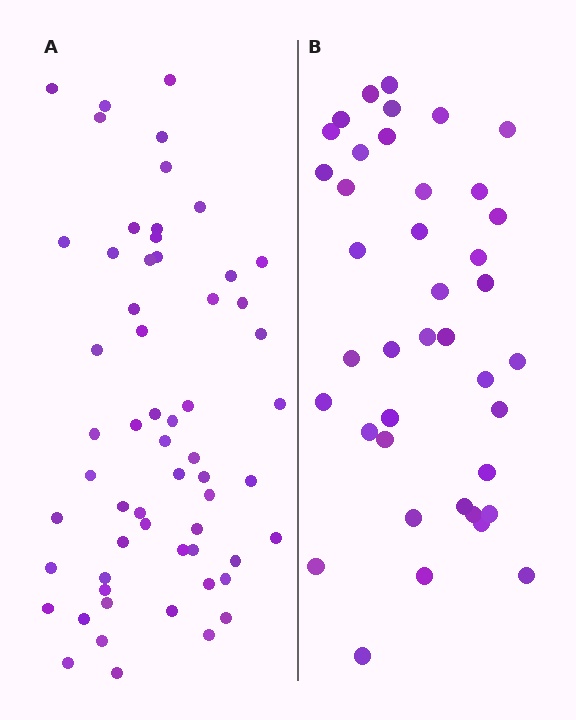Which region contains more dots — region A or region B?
Region A (the left region) has more dots.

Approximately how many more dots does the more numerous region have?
Region A has approximately 20 more dots than region B.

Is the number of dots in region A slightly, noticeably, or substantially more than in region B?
Region A has substantially more. The ratio is roughly 1.5 to 1.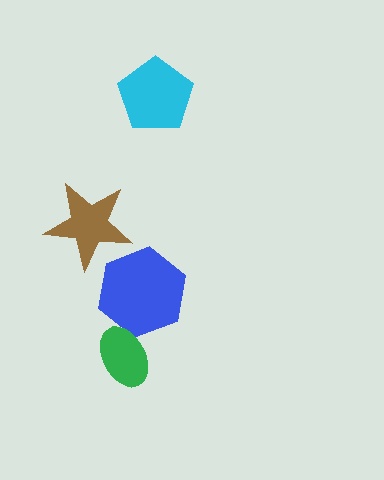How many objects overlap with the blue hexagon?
1 object overlaps with the blue hexagon.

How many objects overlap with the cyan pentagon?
0 objects overlap with the cyan pentagon.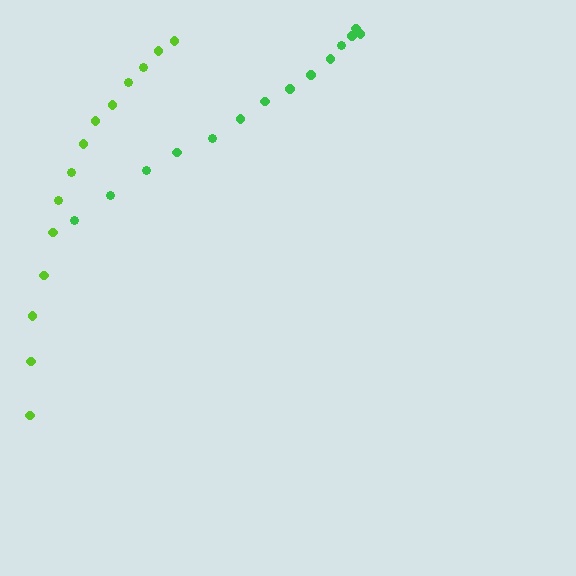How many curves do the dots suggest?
There are 2 distinct paths.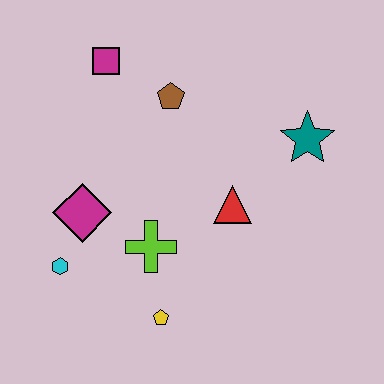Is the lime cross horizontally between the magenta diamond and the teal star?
Yes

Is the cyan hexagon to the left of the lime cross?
Yes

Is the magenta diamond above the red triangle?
No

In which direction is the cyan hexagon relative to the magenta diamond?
The cyan hexagon is below the magenta diamond.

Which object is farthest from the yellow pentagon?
The magenta square is farthest from the yellow pentagon.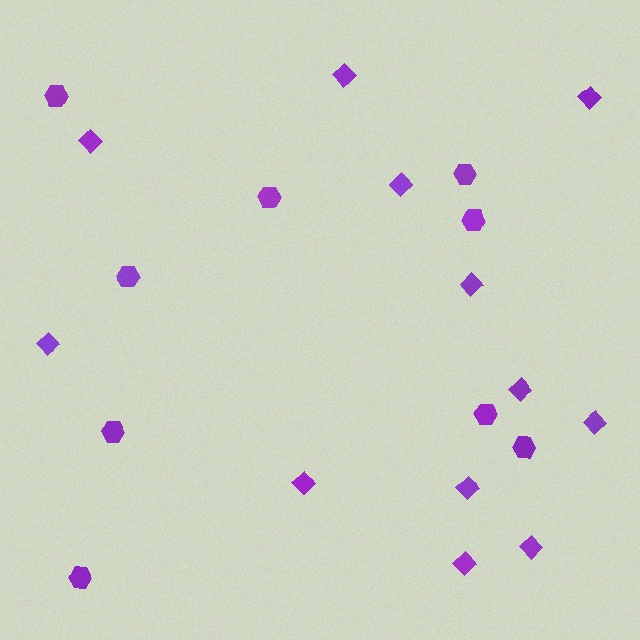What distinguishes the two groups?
There are 2 groups: one group of diamonds (12) and one group of hexagons (9).